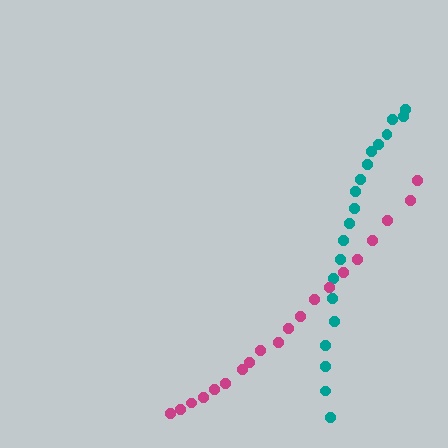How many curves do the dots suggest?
There are 2 distinct paths.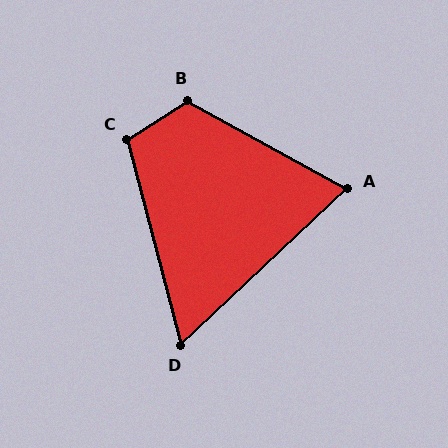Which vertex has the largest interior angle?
B, at approximately 118 degrees.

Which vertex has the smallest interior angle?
D, at approximately 62 degrees.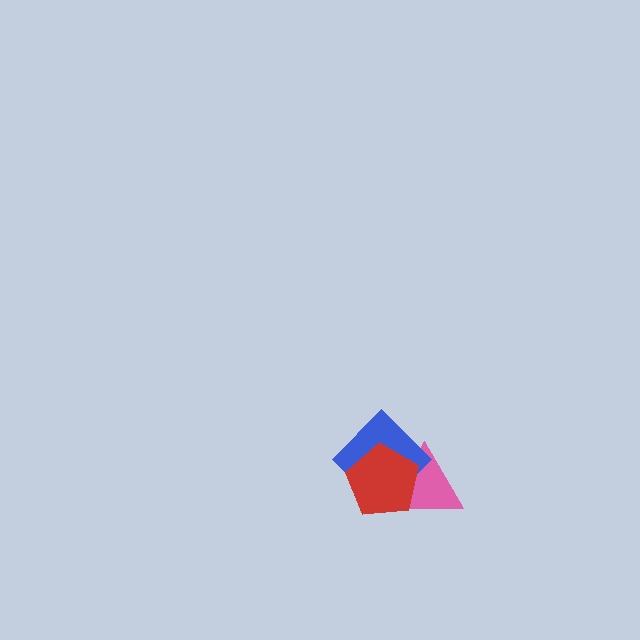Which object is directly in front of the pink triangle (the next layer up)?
The blue diamond is directly in front of the pink triangle.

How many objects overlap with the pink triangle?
2 objects overlap with the pink triangle.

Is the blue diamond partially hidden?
Yes, it is partially covered by another shape.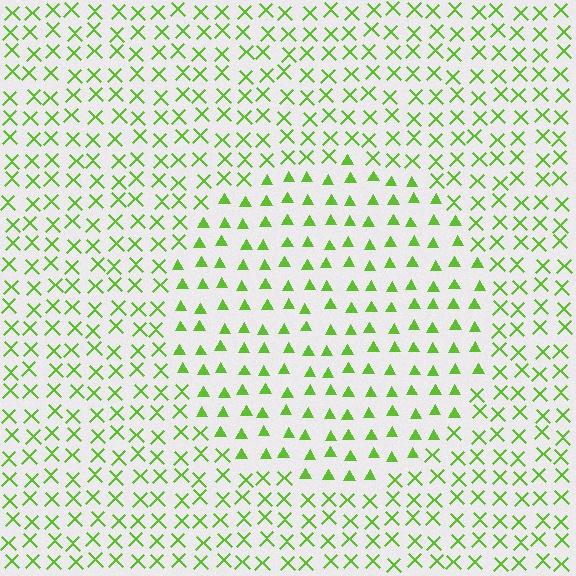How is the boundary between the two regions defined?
The boundary is defined by a change in element shape: triangles inside vs. X marks outside. All elements share the same color and spacing.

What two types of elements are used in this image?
The image uses triangles inside the circle region and X marks outside it.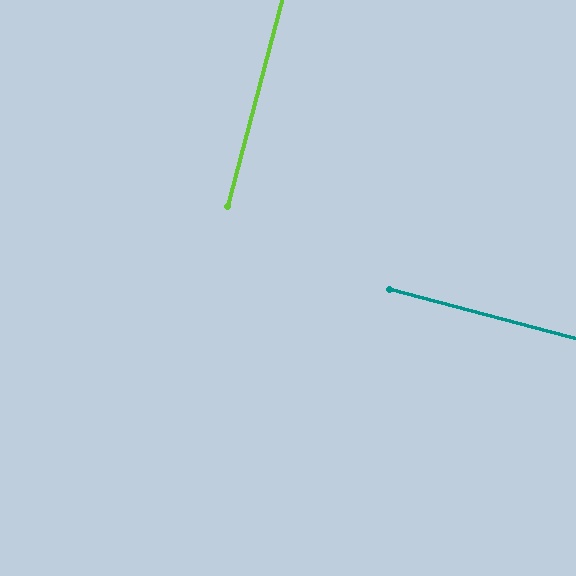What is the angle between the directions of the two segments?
Approximately 90 degrees.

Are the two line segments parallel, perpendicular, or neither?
Perpendicular — they meet at approximately 90°.